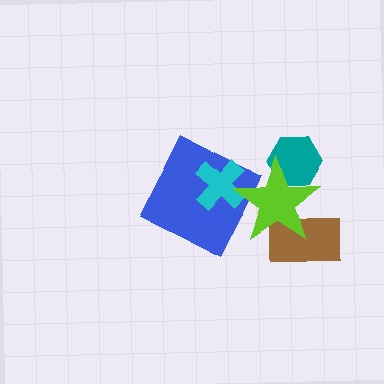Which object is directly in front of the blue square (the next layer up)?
The cyan cross is directly in front of the blue square.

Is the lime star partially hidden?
No, no other shape covers it.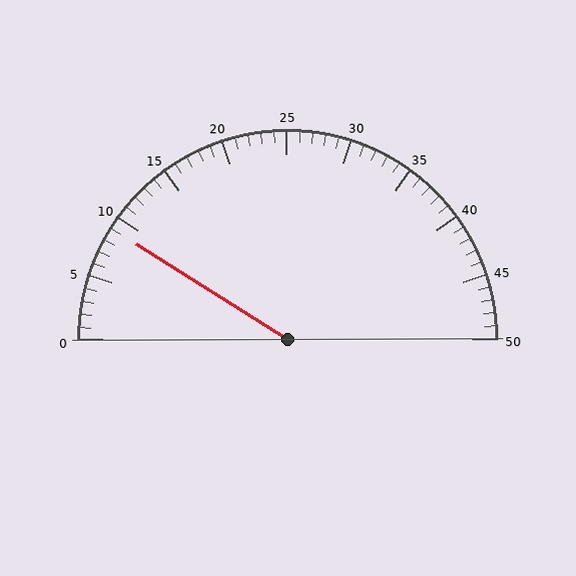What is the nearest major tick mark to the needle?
The nearest major tick mark is 10.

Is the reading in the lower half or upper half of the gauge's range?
The reading is in the lower half of the range (0 to 50).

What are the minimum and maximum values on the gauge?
The gauge ranges from 0 to 50.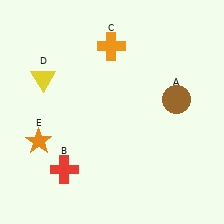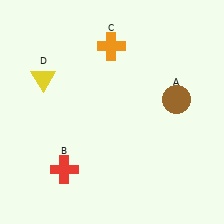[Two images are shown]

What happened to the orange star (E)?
The orange star (E) was removed in Image 2. It was in the bottom-left area of Image 1.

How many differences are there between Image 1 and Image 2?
There is 1 difference between the two images.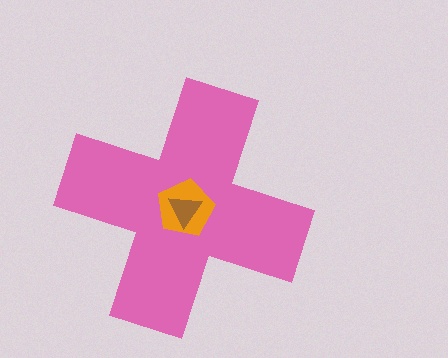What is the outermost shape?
The pink cross.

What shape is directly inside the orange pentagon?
The brown triangle.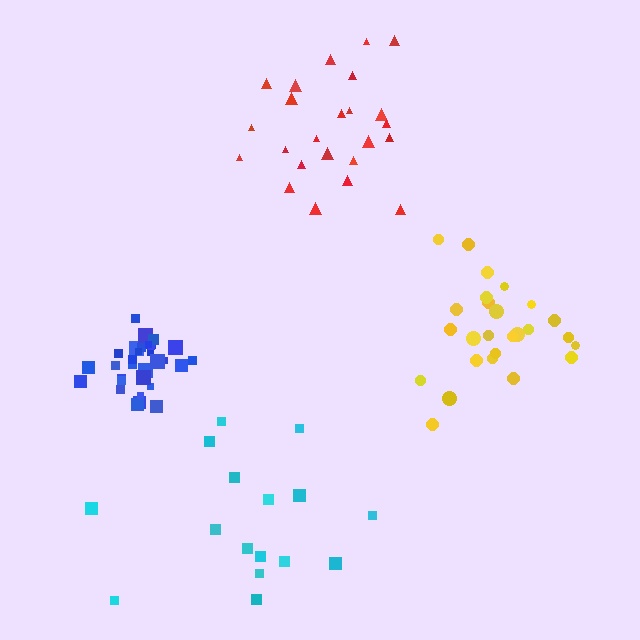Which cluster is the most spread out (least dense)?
Cyan.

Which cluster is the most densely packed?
Blue.